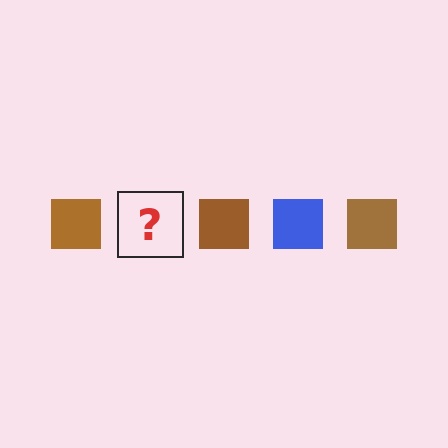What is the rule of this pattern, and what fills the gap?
The rule is that the pattern cycles through brown, blue squares. The gap should be filled with a blue square.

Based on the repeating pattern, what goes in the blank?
The blank should be a blue square.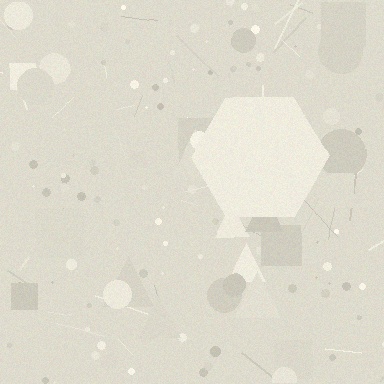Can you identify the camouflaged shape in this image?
The camouflaged shape is a hexagon.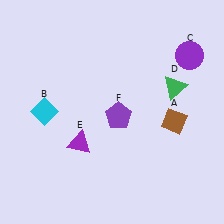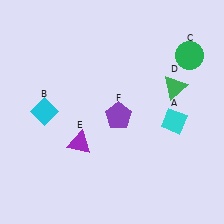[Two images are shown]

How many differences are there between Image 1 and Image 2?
There are 2 differences between the two images.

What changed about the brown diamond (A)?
In Image 1, A is brown. In Image 2, it changed to cyan.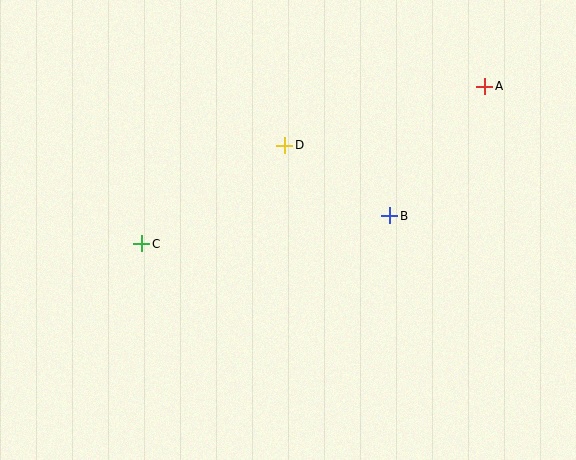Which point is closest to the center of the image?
Point D at (285, 145) is closest to the center.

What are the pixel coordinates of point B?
Point B is at (390, 216).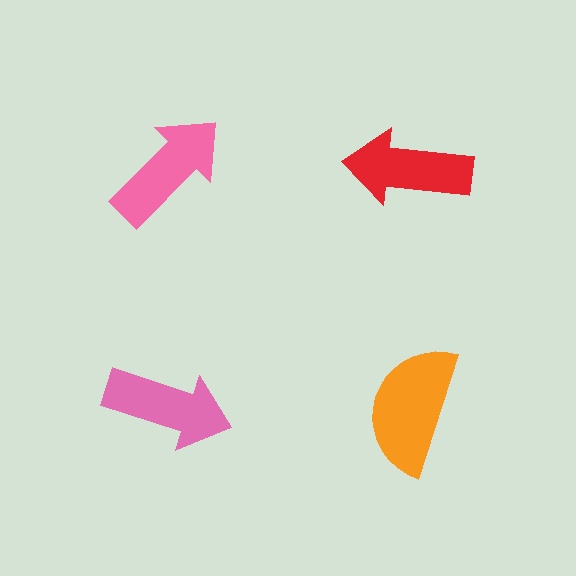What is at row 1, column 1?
A pink arrow.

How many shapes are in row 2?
2 shapes.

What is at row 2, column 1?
A pink arrow.